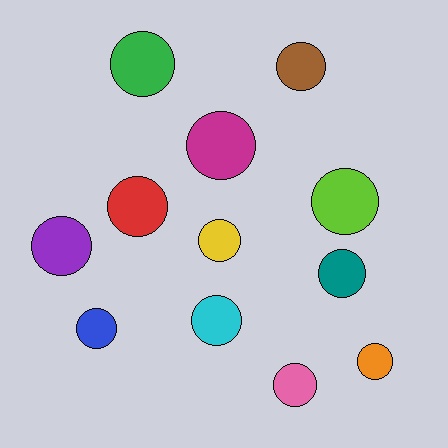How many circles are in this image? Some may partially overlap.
There are 12 circles.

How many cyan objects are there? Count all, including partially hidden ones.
There is 1 cyan object.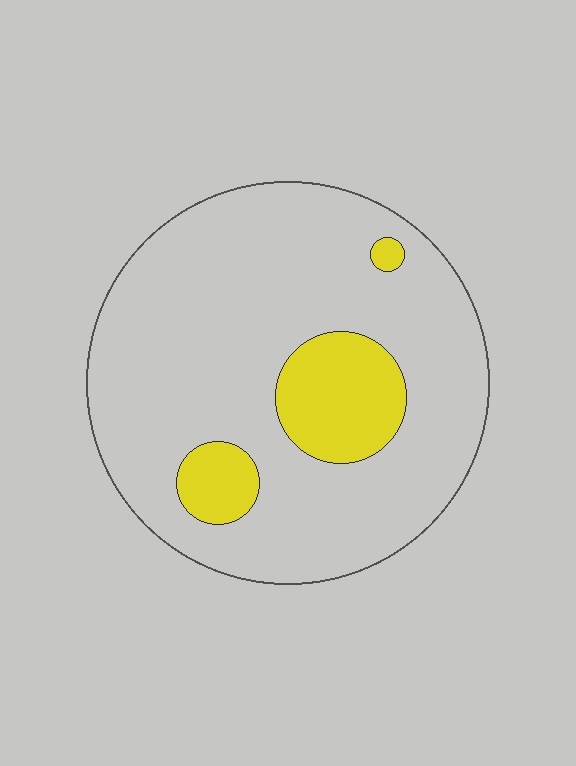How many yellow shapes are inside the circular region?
3.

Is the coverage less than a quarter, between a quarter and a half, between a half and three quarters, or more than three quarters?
Less than a quarter.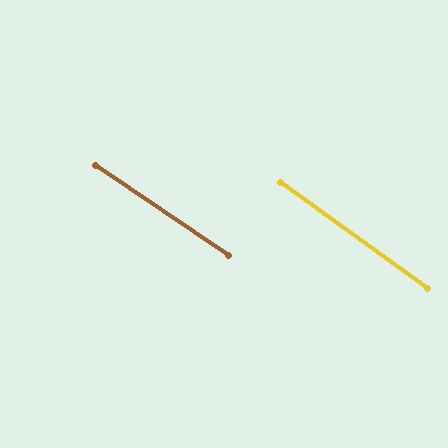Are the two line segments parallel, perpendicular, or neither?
Parallel — their directions differ by only 1.5°.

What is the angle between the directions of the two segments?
Approximately 1 degree.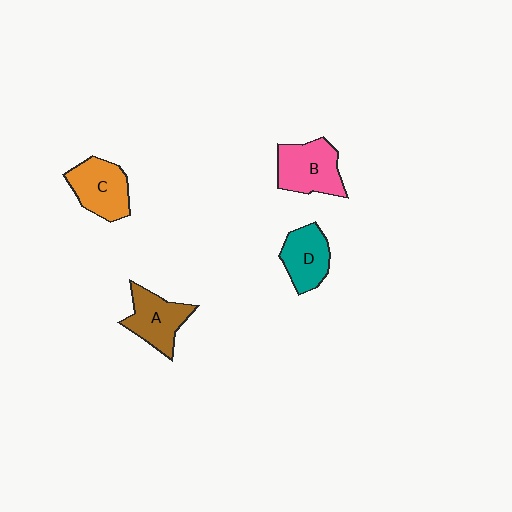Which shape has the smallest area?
Shape D (teal).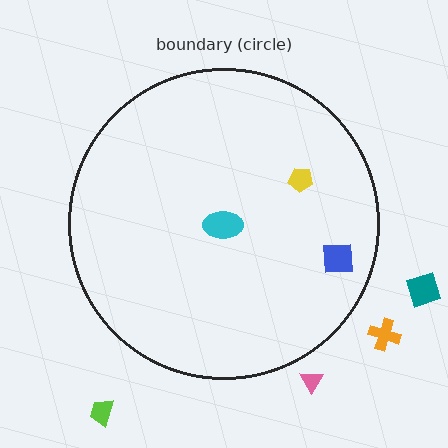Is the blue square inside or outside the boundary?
Inside.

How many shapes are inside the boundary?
3 inside, 4 outside.